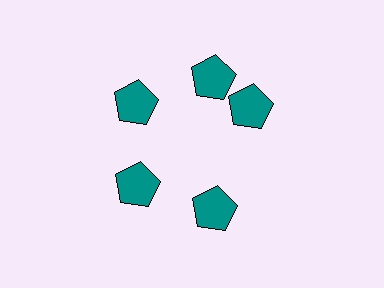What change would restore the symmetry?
The symmetry would be restored by rotating it back into even spacing with its neighbors so that all 5 pentagons sit at equal angles and equal distance from the center.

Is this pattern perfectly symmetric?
No. The 5 teal pentagons are arranged in a ring, but one element near the 3 o'clock position is rotated out of alignment along the ring, breaking the 5-fold rotational symmetry.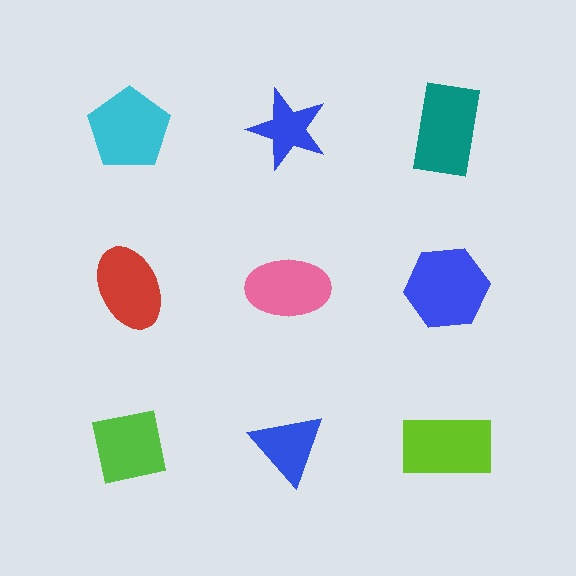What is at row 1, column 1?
A cyan pentagon.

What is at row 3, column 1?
A lime square.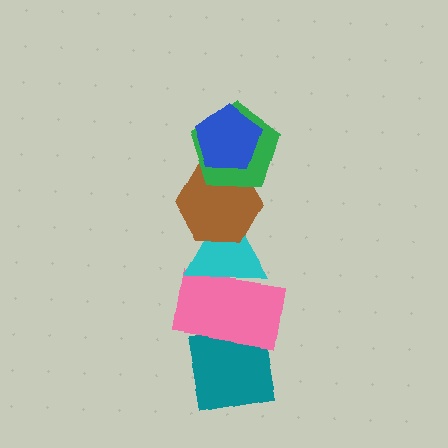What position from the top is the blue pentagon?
The blue pentagon is 1st from the top.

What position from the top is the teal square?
The teal square is 6th from the top.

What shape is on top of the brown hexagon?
The green pentagon is on top of the brown hexagon.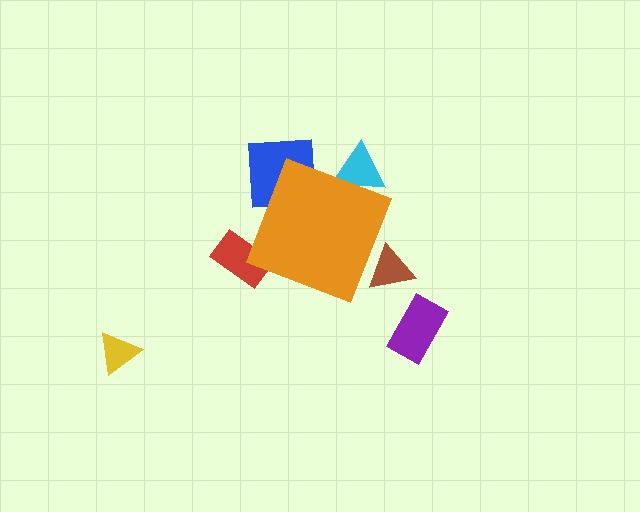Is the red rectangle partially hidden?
Yes, the red rectangle is partially hidden behind the orange diamond.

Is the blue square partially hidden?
Yes, the blue square is partially hidden behind the orange diamond.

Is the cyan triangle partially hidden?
Yes, the cyan triangle is partially hidden behind the orange diamond.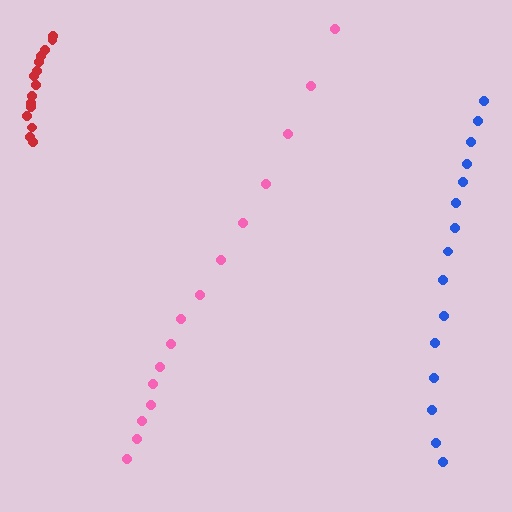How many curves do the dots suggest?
There are 3 distinct paths.